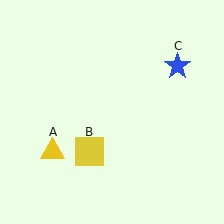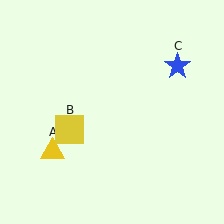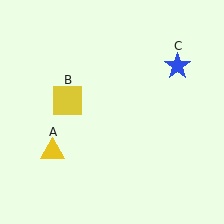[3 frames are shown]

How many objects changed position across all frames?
1 object changed position: yellow square (object B).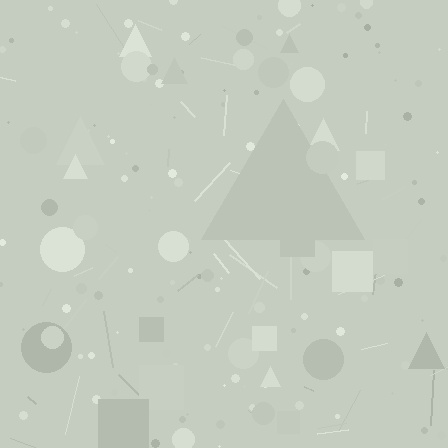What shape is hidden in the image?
A triangle is hidden in the image.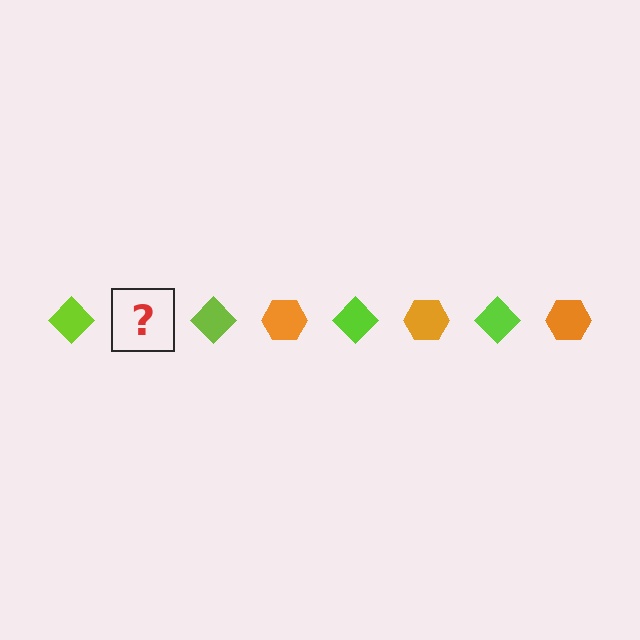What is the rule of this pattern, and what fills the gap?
The rule is that the pattern alternates between lime diamond and orange hexagon. The gap should be filled with an orange hexagon.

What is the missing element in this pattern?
The missing element is an orange hexagon.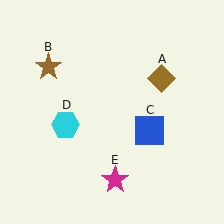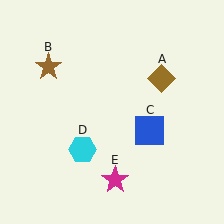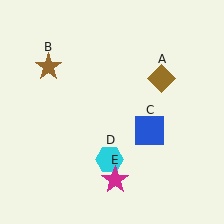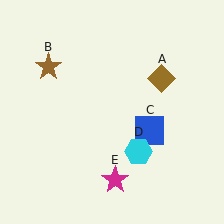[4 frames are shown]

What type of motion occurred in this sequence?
The cyan hexagon (object D) rotated counterclockwise around the center of the scene.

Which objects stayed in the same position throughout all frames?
Brown diamond (object A) and brown star (object B) and blue square (object C) and magenta star (object E) remained stationary.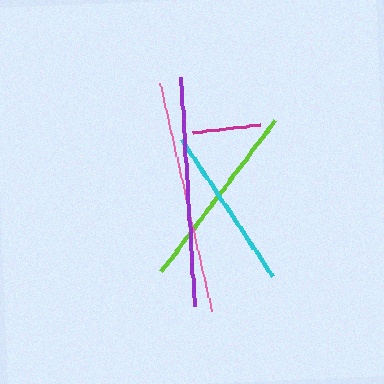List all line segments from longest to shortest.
From longest to shortest: pink, purple, lime, cyan, magenta.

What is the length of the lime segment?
The lime segment is approximately 189 pixels long.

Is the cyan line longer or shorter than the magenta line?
The cyan line is longer than the magenta line.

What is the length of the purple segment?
The purple segment is approximately 229 pixels long.